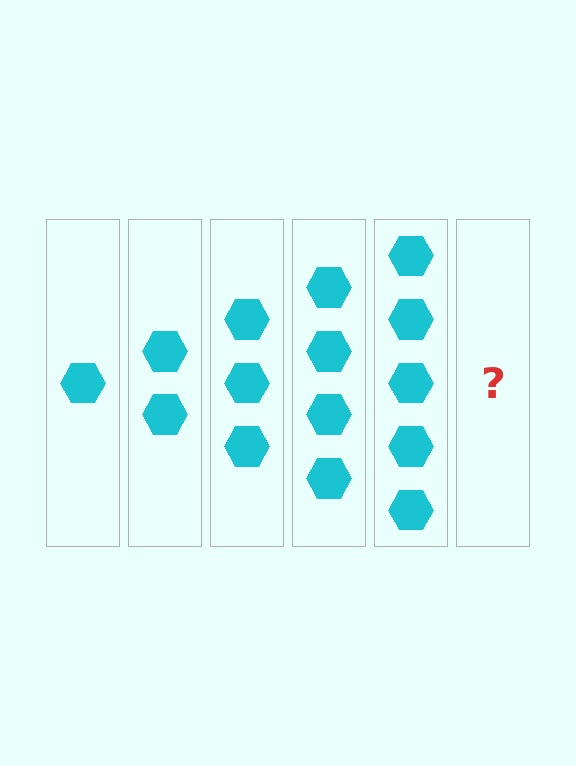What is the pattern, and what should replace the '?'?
The pattern is that each step adds one more hexagon. The '?' should be 6 hexagons.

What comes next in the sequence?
The next element should be 6 hexagons.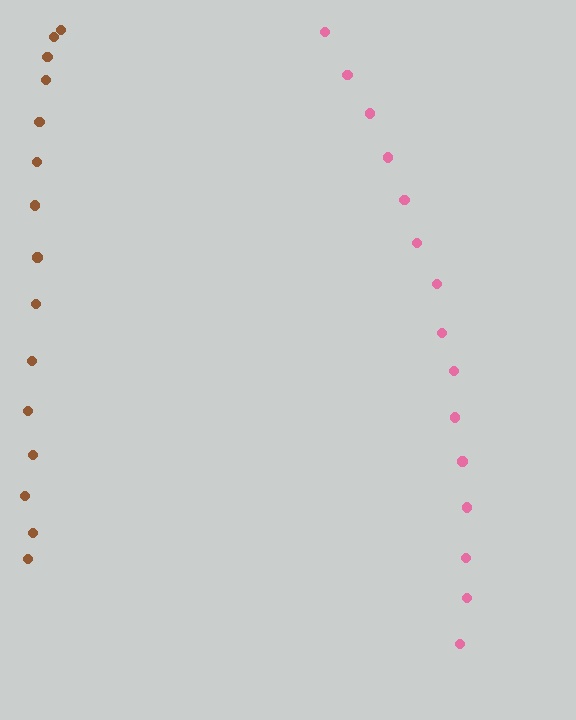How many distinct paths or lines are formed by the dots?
There are 2 distinct paths.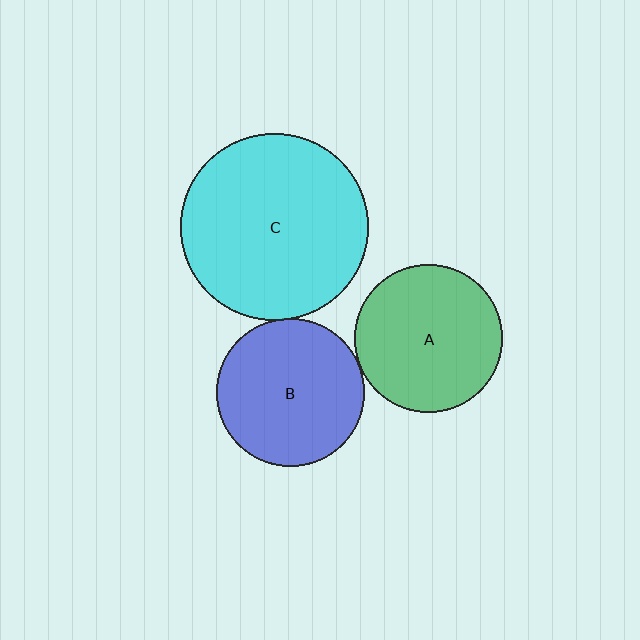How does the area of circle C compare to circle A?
Approximately 1.6 times.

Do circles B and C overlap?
Yes.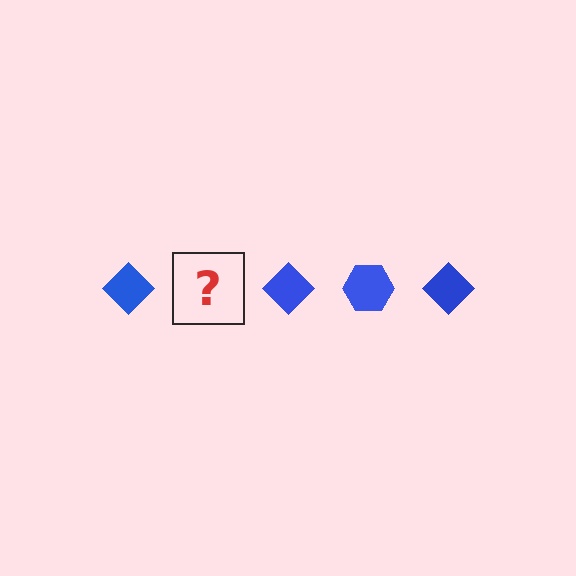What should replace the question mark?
The question mark should be replaced with a blue hexagon.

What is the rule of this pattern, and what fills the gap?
The rule is that the pattern cycles through diamond, hexagon shapes in blue. The gap should be filled with a blue hexagon.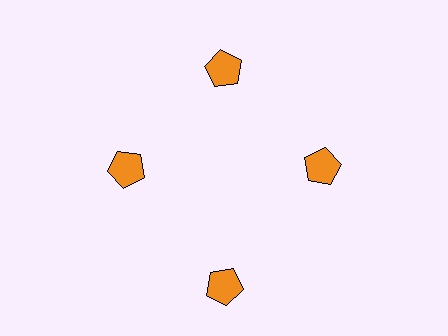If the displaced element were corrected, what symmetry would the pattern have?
It would have 4-fold rotational symmetry — the pattern would map onto itself every 90 degrees.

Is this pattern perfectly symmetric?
No. The 4 orange pentagons are arranged in a ring, but one element near the 6 o'clock position is pushed outward from the center, breaking the 4-fold rotational symmetry.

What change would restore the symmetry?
The symmetry would be restored by moving it inward, back onto the ring so that all 4 pentagons sit at equal angles and equal distance from the center.